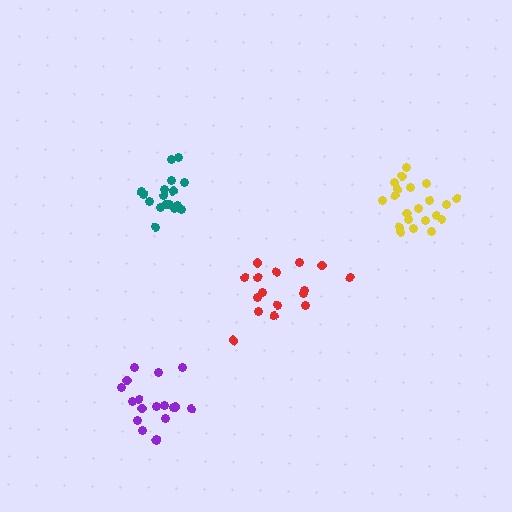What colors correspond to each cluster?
The clusters are colored: purple, red, yellow, teal.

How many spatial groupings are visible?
There are 4 spatial groupings.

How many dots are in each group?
Group 1: 18 dots, Group 2: 16 dots, Group 3: 21 dots, Group 4: 17 dots (72 total).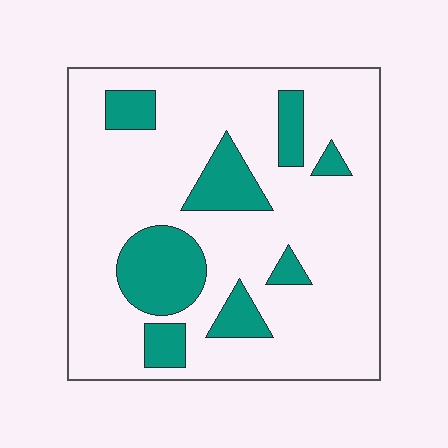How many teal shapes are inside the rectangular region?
8.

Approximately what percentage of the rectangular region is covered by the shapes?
Approximately 20%.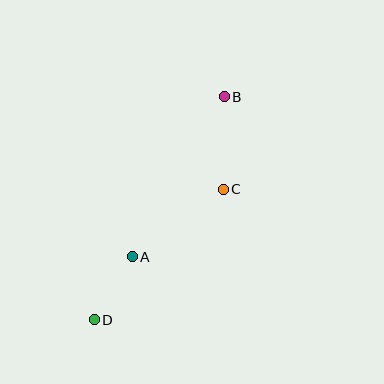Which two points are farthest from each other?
Points B and D are farthest from each other.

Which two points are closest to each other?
Points A and D are closest to each other.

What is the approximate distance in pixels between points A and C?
The distance between A and C is approximately 114 pixels.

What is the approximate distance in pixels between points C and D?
The distance between C and D is approximately 184 pixels.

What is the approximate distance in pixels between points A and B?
The distance between A and B is approximately 185 pixels.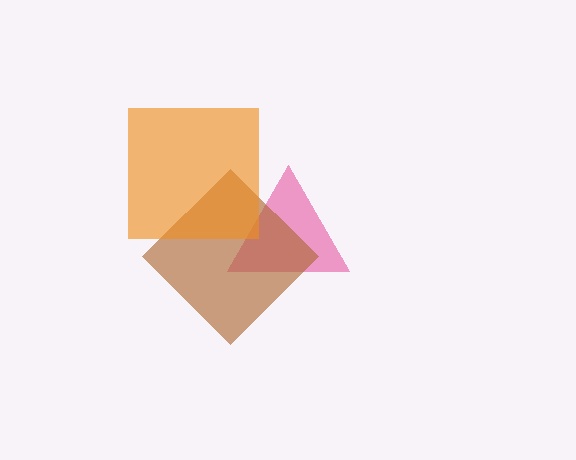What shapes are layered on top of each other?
The layered shapes are: a pink triangle, a brown diamond, an orange square.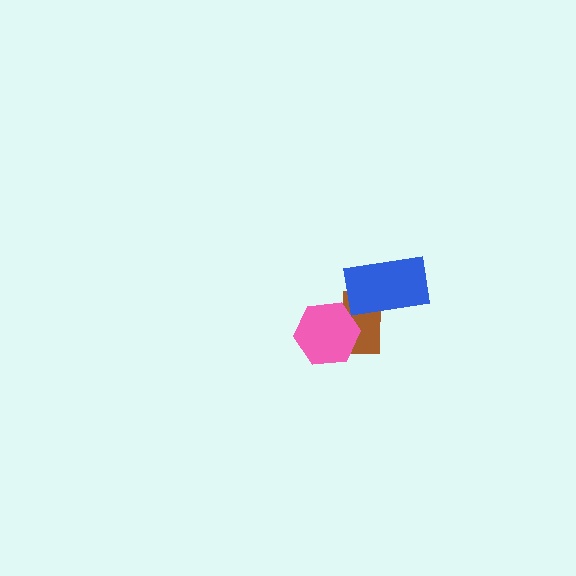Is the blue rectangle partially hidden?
No, no other shape covers it.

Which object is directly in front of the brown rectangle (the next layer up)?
The pink hexagon is directly in front of the brown rectangle.